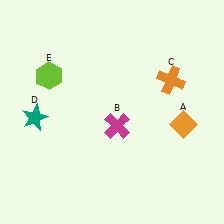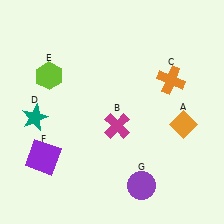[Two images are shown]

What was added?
A purple square (F), a purple circle (G) were added in Image 2.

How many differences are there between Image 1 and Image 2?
There are 2 differences between the two images.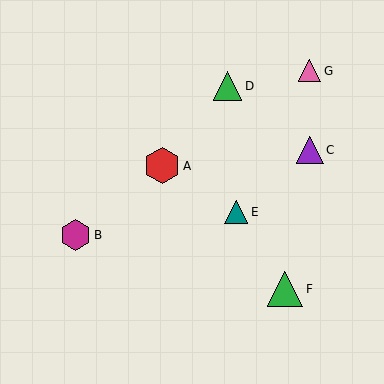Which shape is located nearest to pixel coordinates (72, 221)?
The magenta hexagon (labeled B) at (75, 235) is nearest to that location.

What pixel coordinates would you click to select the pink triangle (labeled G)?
Click at (310, 71) to select the pink triangle G.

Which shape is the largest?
The red hexagon (labeled A) is the largest.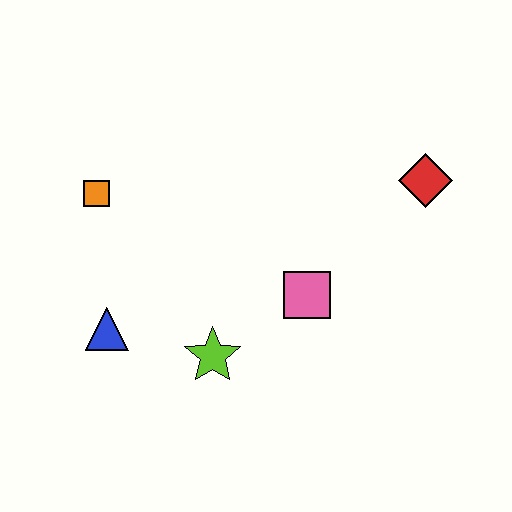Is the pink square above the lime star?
Yes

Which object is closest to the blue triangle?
The lime star is closest to the blue triangle.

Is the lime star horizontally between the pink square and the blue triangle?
Yes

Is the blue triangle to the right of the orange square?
Yes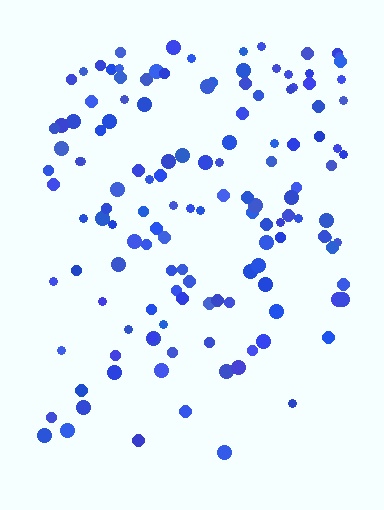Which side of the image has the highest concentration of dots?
The top.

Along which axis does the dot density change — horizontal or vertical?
Vertical.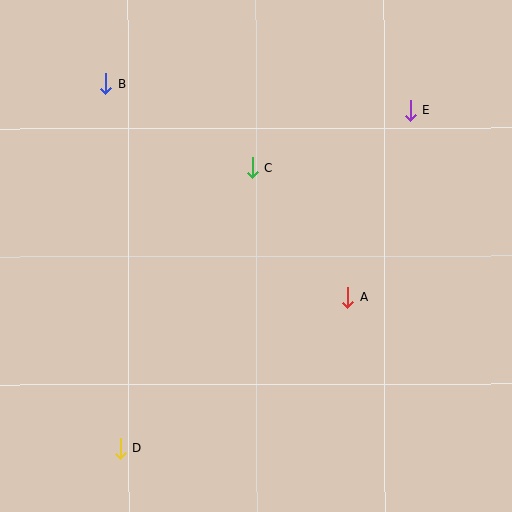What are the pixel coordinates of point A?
Point A is at (348, 297).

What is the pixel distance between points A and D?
The distance between A and D is 273 pixels.